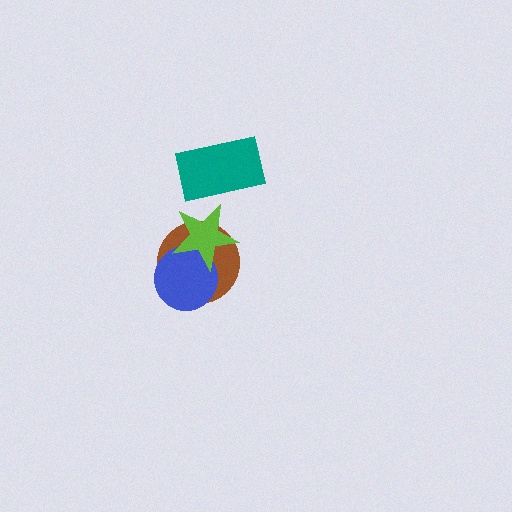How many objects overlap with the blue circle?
2 objects overlap with the blue circle.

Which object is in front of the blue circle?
The lime star is in front of the blue circle.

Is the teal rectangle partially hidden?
No, no other shape covers it.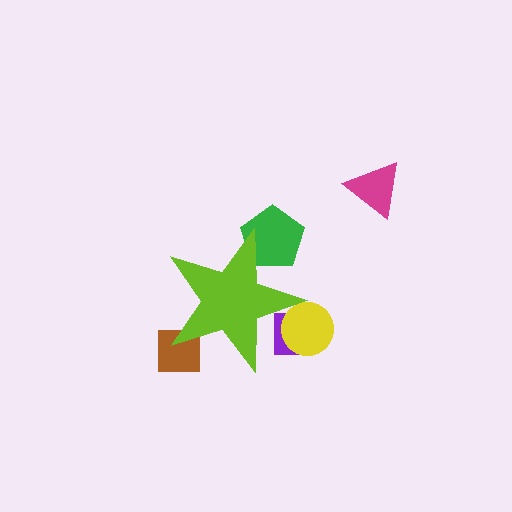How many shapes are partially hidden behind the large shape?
4 shapes are partially hidden.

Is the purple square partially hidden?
Yes, the purple square is partially hidden behind the lime star.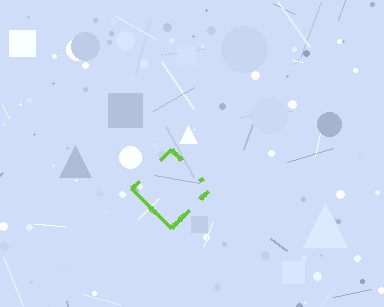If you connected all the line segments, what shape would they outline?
They would outline a diamond.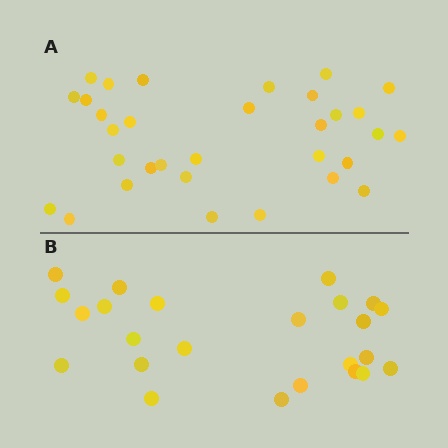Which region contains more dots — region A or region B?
Region A (the top region) has more dots.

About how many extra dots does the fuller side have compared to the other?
Region A has roughly 8 or so more dots than region B.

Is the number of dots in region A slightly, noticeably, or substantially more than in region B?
Region A has noticeably more, but not dramatically so. The ratio is roughly 1.3 to 1.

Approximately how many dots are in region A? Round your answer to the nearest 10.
About 30 dots. (The exact count is 32, which rounds to 30.)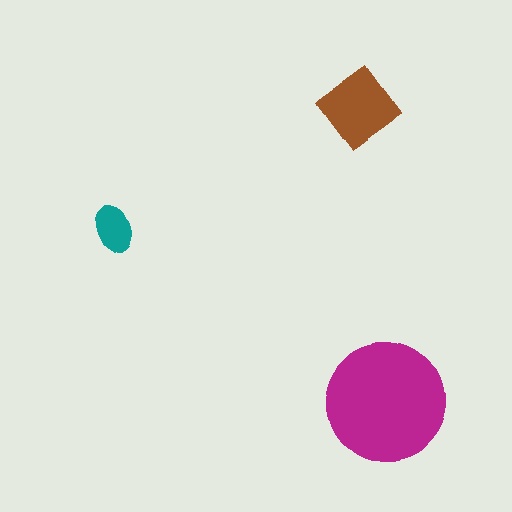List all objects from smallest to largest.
The teal ellipse, the brown diamond, the magenta circle.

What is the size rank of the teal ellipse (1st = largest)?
3rd.